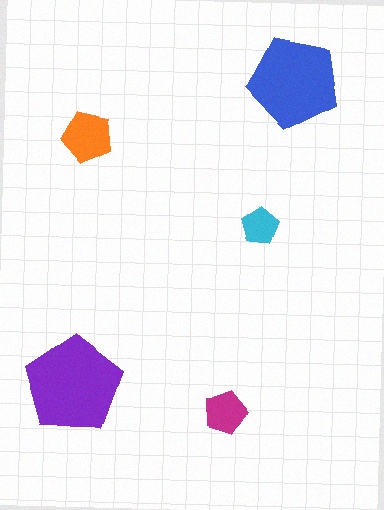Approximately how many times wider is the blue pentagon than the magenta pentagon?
About 2 times wider.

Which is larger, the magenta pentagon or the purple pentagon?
The purple one.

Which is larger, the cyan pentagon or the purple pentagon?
The purple one.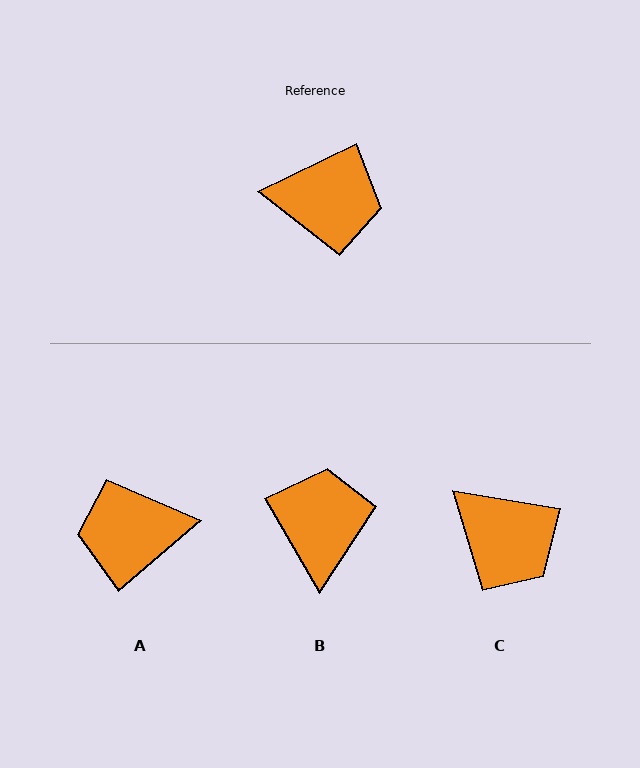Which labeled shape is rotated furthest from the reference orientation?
A, about 166 degrees away.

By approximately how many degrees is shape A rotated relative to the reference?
Approximately 166 degrees clockwise.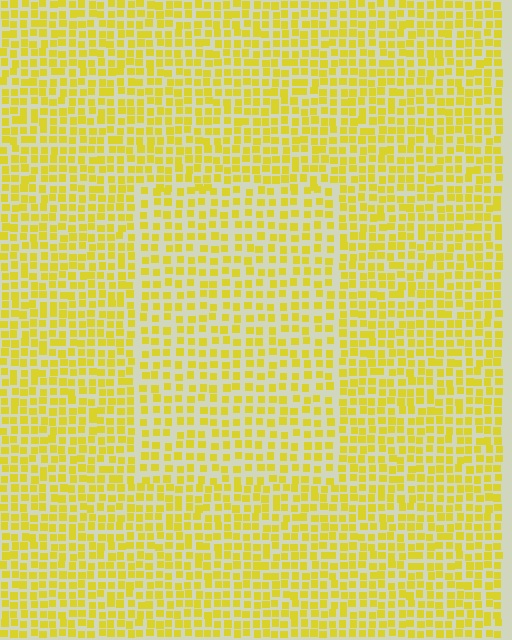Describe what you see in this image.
The image contains small yellow elements arranged at two different densities. A rectangle-shaped region is visible where the elements are less densely packed than the surrounding area.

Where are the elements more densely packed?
The elements are more densely packed outside the rectangle boundary.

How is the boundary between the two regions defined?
The boundary is defined by a change in element density (approximately 1.4x ratio). All elements are the same color, size, and shape.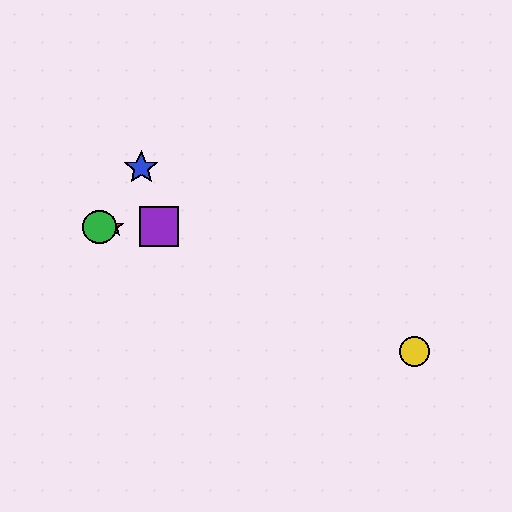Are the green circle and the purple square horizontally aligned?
Yes, both are at y≈227.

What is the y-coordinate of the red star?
The red star is at y≈227.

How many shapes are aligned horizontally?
3 shapes (the red star, the green circle, the purple square) are aligned horizontally.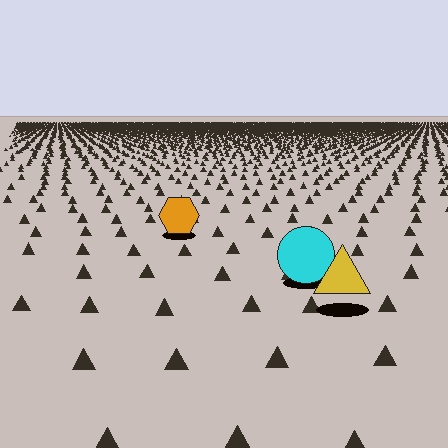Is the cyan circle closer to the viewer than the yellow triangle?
No. The yellow triangle is closer — you can tell from the texture gradient: the ground texture is coarser near it.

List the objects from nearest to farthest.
From nearest to farthest: the yellow triangle, the cyan circle, the orange hexagon.